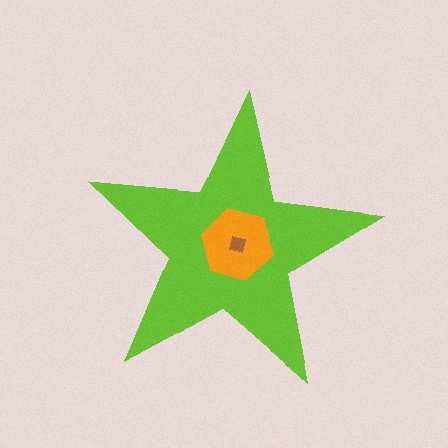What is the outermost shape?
The lime star.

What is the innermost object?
The brown square.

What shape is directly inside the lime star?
The orange hexagon.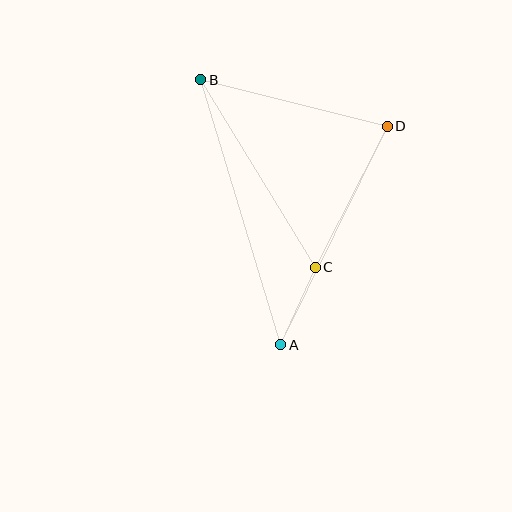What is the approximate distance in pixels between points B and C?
The distance between B and C is approximately 220 pixels.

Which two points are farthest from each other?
Points A and B are farthest from each other.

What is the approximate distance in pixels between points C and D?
The distance between C and D is approximately 158 pixels.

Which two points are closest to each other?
Points A and C are closest to each other.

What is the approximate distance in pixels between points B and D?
The distance between B and D is approximately 193 pixels.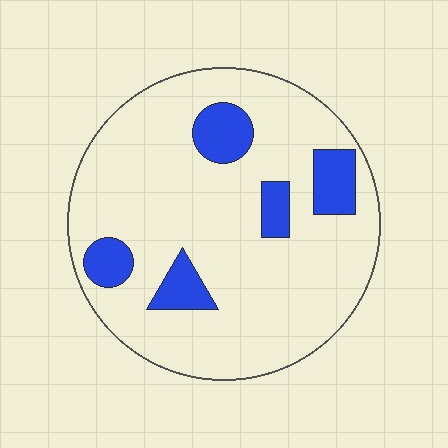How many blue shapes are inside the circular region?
5.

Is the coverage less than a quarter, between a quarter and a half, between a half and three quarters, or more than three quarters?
Less than a quarter.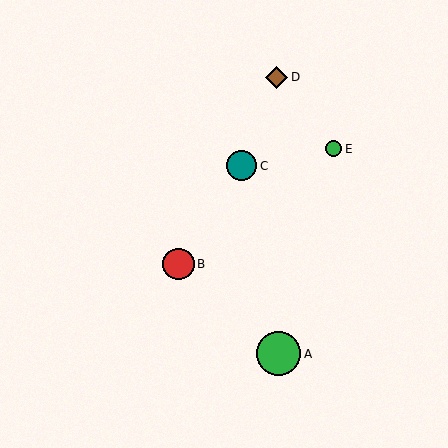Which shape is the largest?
The green circle (labeled A) is the largest.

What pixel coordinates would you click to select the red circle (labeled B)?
Click at (178, 264) to select the red circle B.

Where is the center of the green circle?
The center of the green circle is at (279, 354).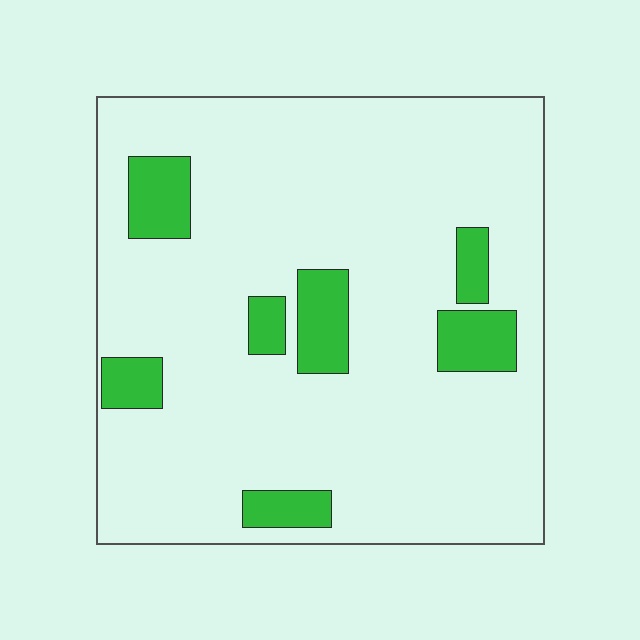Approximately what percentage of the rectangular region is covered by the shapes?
Approximately 15%.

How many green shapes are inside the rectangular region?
7.